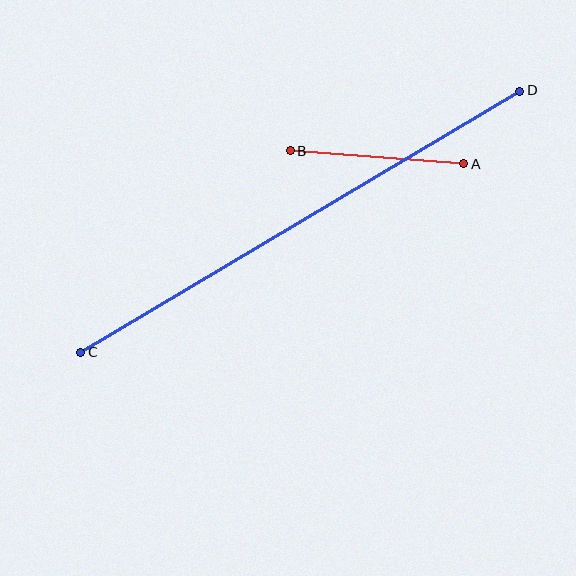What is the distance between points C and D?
The distance is approximately 510 pixels.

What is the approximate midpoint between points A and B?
The midpoint is at approximately (377, 157) pixels.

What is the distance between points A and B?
The distance is approximately 174 pixels.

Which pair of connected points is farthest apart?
Points C and D are farthest apart.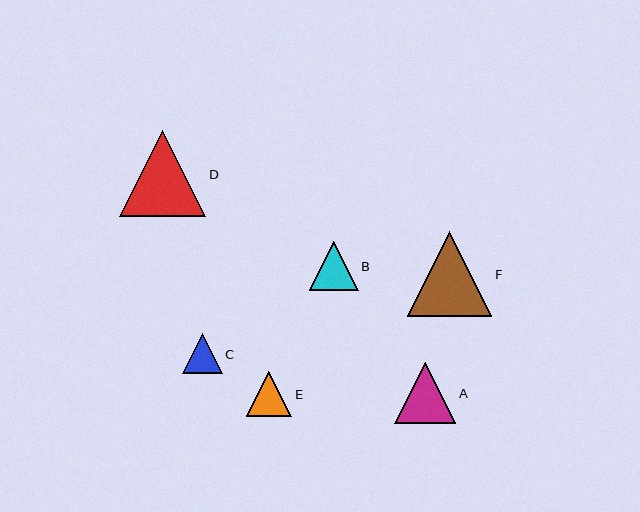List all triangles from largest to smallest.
From largest to smallest: D, F, A, B, E, C.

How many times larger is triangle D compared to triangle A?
Triangle D is approximately 1.4 times the size of triangle A.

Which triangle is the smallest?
Triangle C is the smallest with a size of approximately 40 pixels.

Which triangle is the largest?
Triangle D is the largest with a size of approximately 87 pixels.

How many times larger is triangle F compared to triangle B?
Triangle F is approximately 1.7 times the size of triangle B.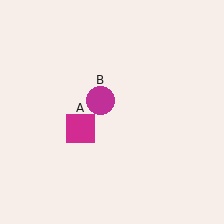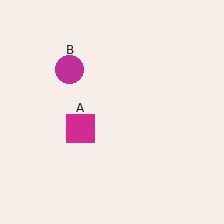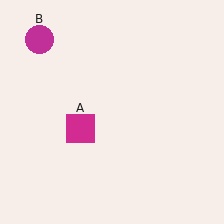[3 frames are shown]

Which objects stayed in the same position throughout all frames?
Magenta square (object A) remained stationary.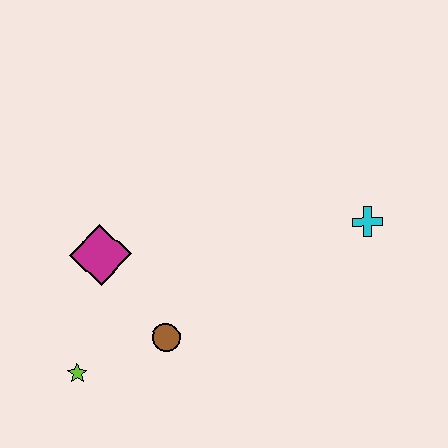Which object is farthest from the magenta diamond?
The cyan cross is farthest from the magenta diamond.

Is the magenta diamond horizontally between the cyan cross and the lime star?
Yes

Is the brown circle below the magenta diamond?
Yes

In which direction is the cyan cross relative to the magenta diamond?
The cyan cross is to the right of the magenta diamond.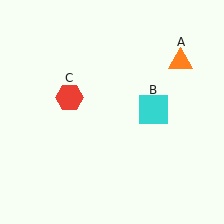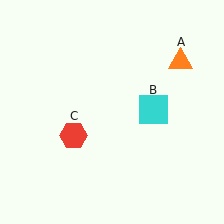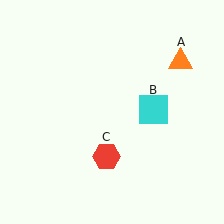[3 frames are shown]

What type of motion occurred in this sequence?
The red hexagon (object C) rotated counterclockwise around the center of the scene.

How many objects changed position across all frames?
1 object changed position: red hexagon (object C).